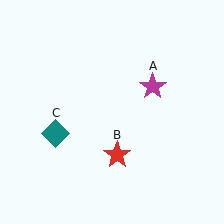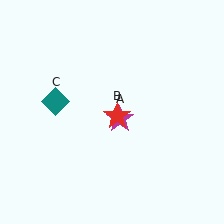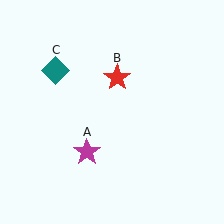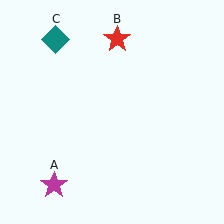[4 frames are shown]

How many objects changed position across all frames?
3 objects changed position: magenta star (object A), red star (object B), teal diamond (object C).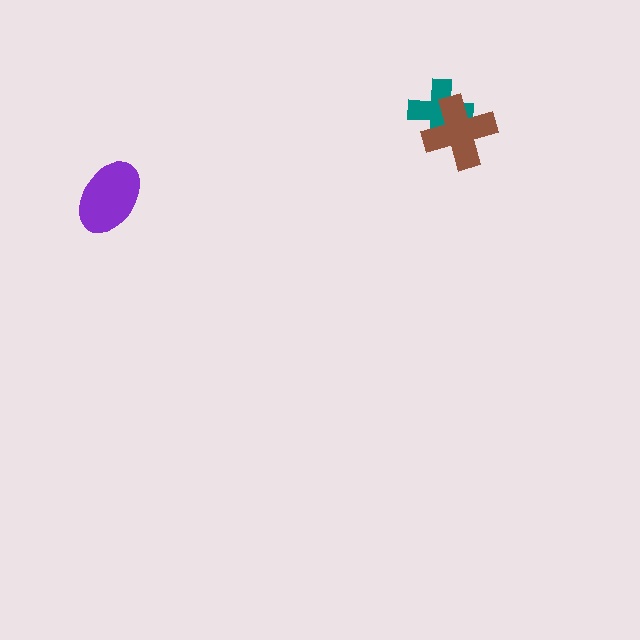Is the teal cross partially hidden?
Yes, it is partially covered by another shape.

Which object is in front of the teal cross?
The brown cross is in front of the teal cross.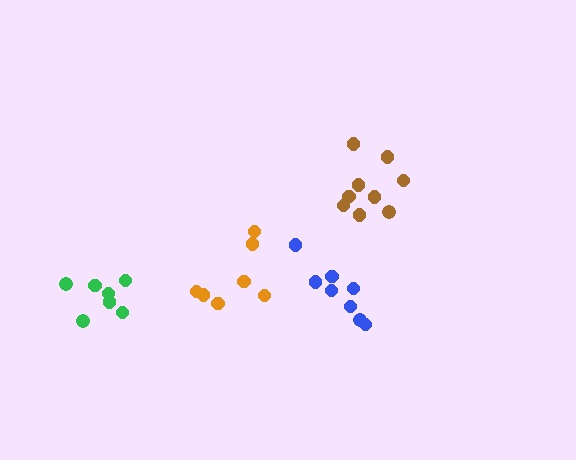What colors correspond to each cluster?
The clusters are colored: orange, green, brown, blue.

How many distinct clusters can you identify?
There are 4 distinct clusters.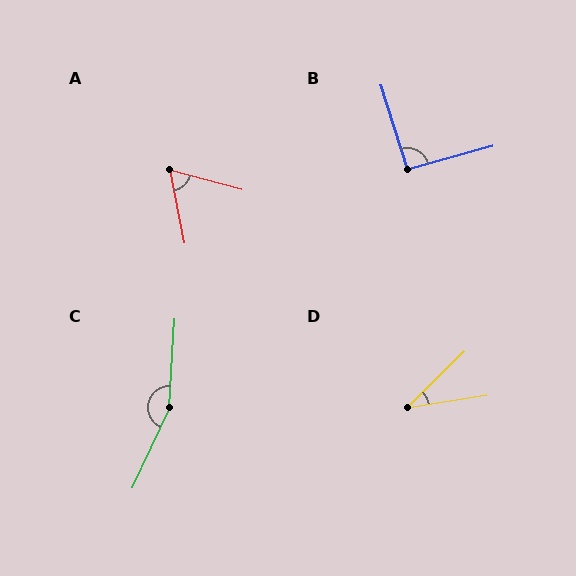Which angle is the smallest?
D, at approximately 36 degrees.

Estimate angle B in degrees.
Approximately 92 degrees.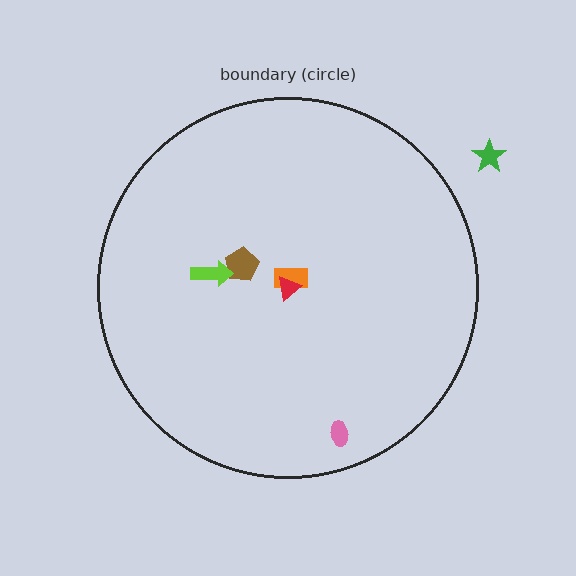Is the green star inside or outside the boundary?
Outside.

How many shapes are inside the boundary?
5 inside, 1 outside.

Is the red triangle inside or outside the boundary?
Inside.